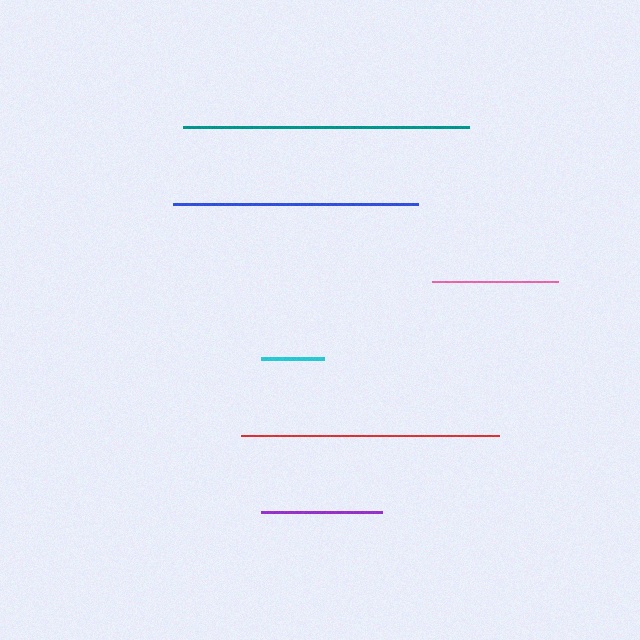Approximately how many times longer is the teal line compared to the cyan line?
The teal line is approximately 4.5 times the length of the cyan line.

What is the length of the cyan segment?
The cyan segment is approximately 63 pixels long.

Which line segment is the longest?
The teal line is the longest at approximately 286 pixels.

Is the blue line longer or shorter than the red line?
The red line is longer than the blue line.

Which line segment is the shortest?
The cyan line is the shortest at approximately 63 pixels.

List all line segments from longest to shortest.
From longest to shortest: teal, red, blue, pink, purple, cyan.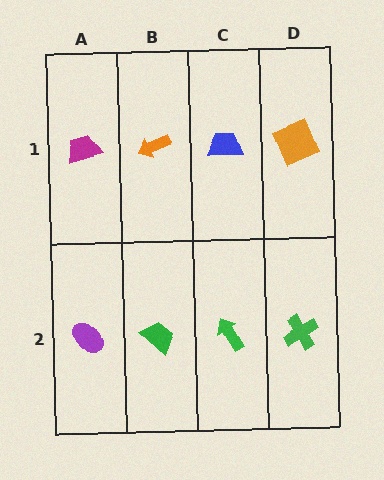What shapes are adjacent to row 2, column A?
A magenta trapezoid (row 1, column A), a green trapezoid (row 2, column B).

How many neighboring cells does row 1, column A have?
2.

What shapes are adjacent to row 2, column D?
An orange square (row 1, column D), a green arrow (row 2, column C).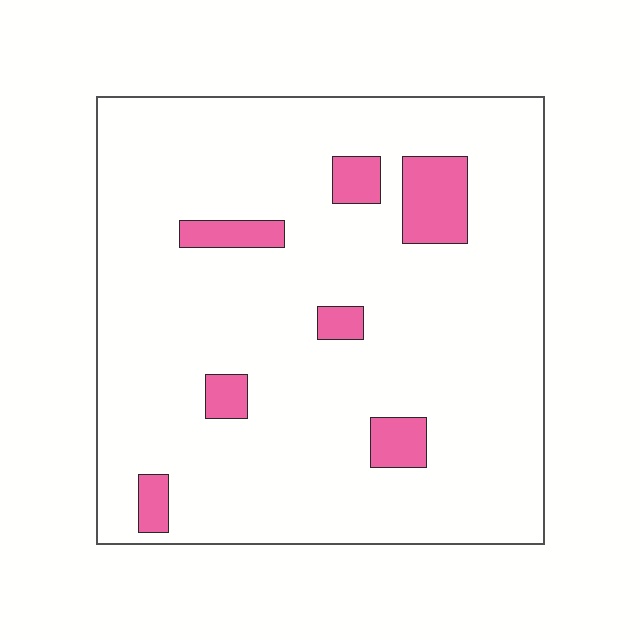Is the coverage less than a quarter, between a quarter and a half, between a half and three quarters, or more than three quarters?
Less than a quarter.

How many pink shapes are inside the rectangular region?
7.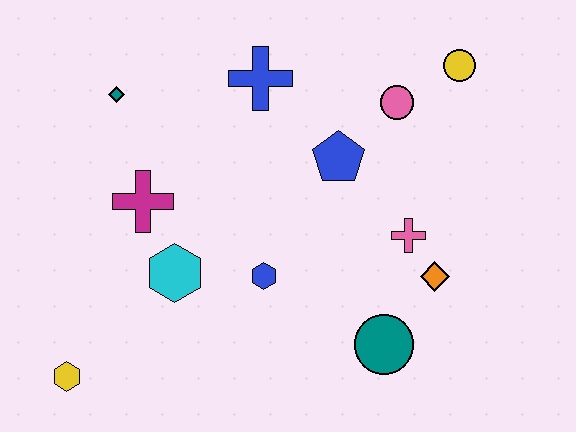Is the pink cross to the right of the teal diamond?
Yes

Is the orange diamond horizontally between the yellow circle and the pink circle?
Yes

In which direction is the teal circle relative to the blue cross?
The teal circle is below the blue cross.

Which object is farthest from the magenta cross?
The yellow circle is farthest from the magenta cross.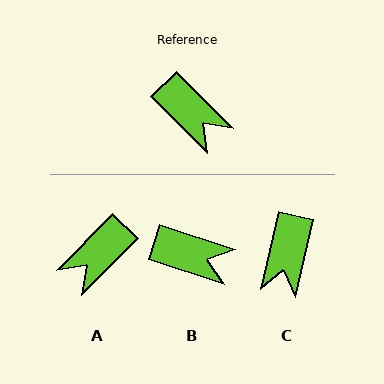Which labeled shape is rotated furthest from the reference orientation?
A, about 90 degrees away.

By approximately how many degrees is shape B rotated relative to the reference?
Approximately 27 degrees counter-clockwise.